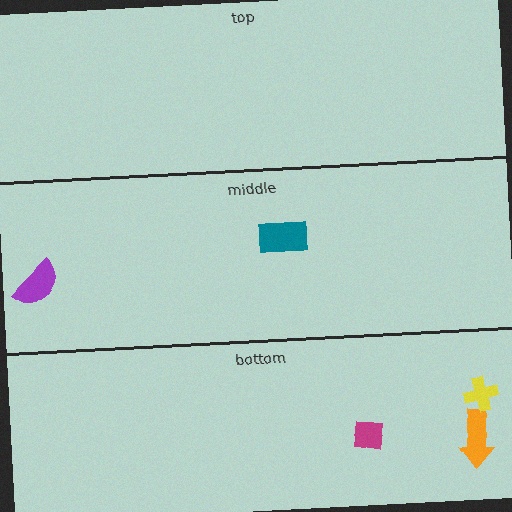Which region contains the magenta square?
The bottom region.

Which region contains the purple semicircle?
The middle region.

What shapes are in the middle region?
The teal rectangle, the purple semicircle.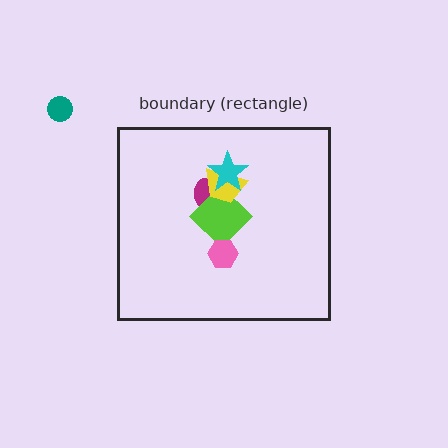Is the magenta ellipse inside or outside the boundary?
Inside.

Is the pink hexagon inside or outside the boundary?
Inside.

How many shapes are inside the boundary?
5 inside, 1 outside.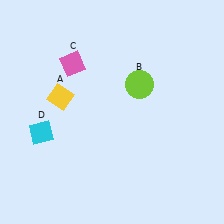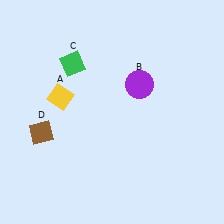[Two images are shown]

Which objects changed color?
B changed from lime to purple. C changed from pink to green. D changed from cyan to brown.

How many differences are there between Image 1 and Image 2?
There are 3 differences between the two images.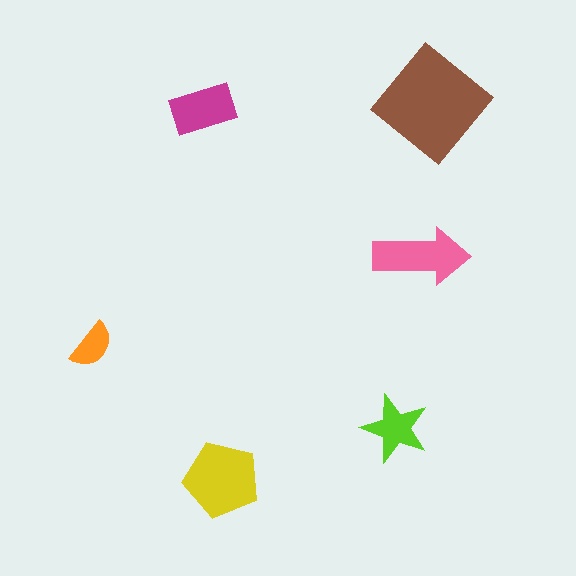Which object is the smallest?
The orange semicircle.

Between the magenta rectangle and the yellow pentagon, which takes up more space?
The yellow pentagon.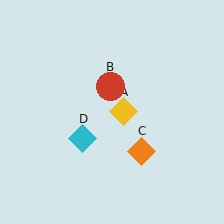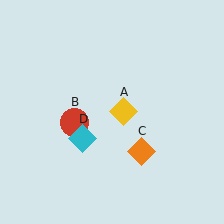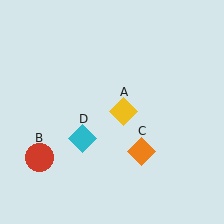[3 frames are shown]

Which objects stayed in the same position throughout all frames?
Yellow diamond (object A) and orange diamond (object C) and cyan diamond (object D) remained stationary.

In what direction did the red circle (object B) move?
The red circle (object B) moved down and to the left.